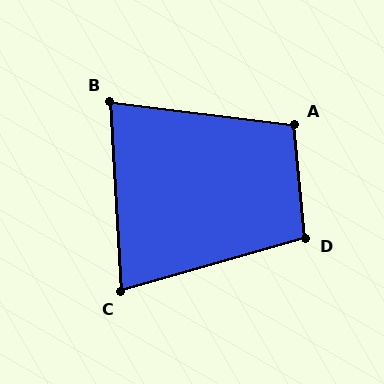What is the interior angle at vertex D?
Approximately 100 degrees (obtuse).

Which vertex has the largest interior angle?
A, at approximately 103 degrees.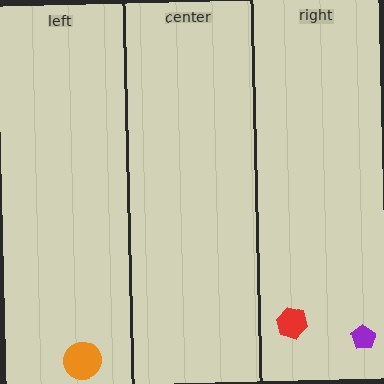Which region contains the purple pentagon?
The right region.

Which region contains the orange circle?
The left region.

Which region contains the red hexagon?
The right region.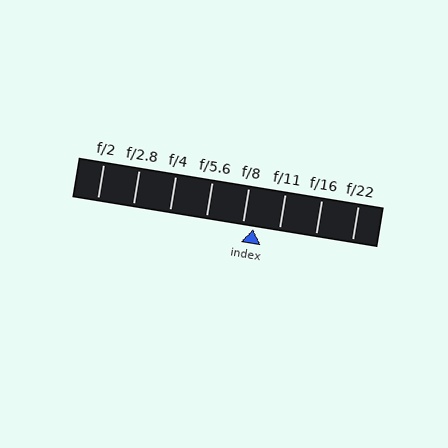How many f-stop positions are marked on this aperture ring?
There are 8 f-stop positions marked.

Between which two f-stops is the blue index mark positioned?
The index mark is between f/8 and f/11.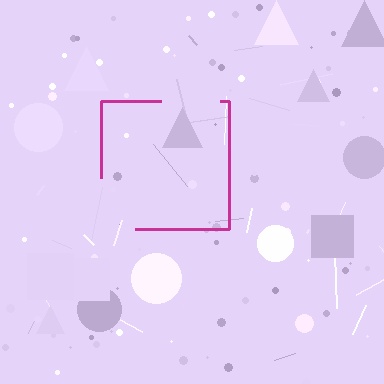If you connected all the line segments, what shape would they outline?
They would outline a square.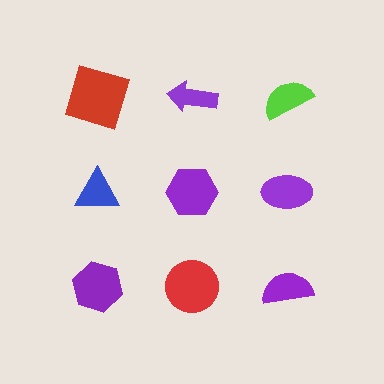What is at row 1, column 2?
A purple arrow.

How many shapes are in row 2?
3 shapes.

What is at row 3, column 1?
A purple hexagon.